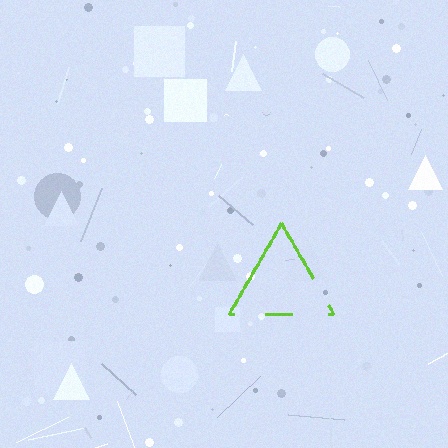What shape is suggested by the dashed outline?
The dashed outline suggests a triangle.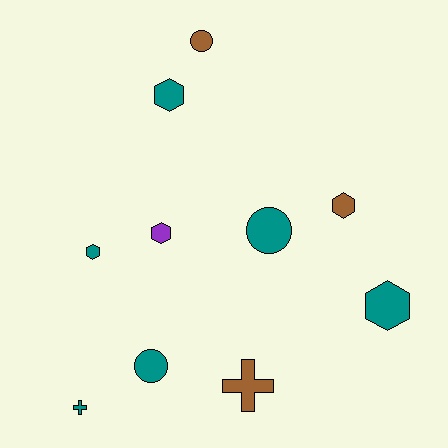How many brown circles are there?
There is 1 brown circle.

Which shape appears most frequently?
Hexagon, with 5 objects.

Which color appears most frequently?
Teal, with 6 objects.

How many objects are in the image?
There are 10 objects.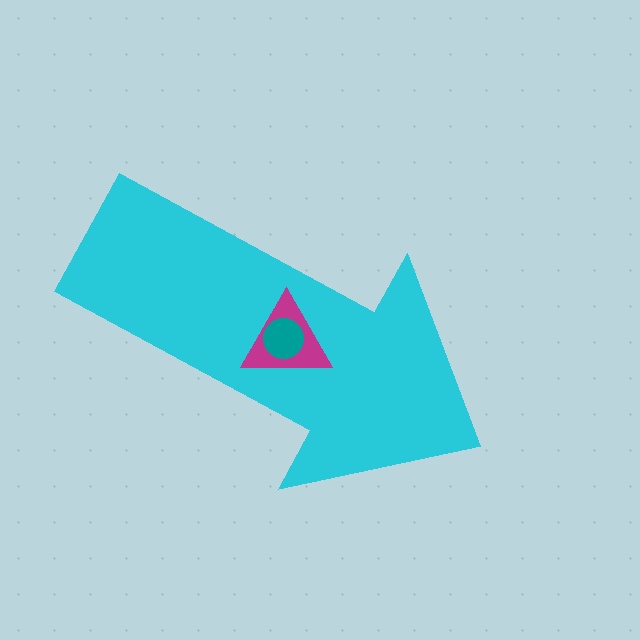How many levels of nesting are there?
3.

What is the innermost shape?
The teal circle.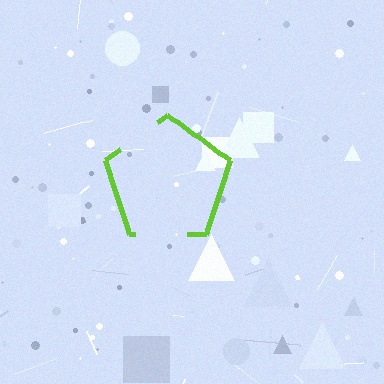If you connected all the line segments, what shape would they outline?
They would outline a pentagon.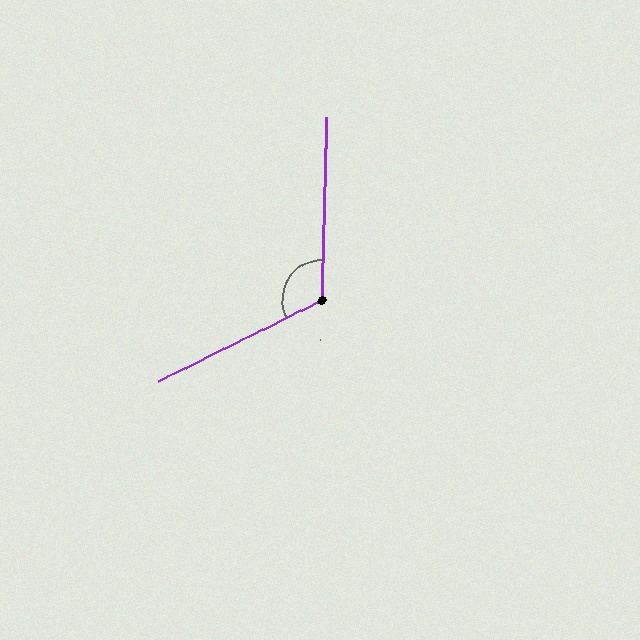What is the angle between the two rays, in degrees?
Approximately 118 degrees.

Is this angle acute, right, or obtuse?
It is obtuse.